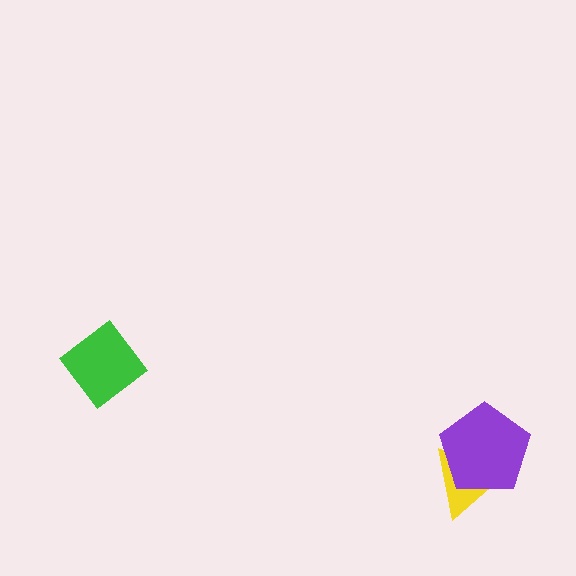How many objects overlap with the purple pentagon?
1 object overlaps with the purple pentagon.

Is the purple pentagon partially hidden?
No, no other shape covers it.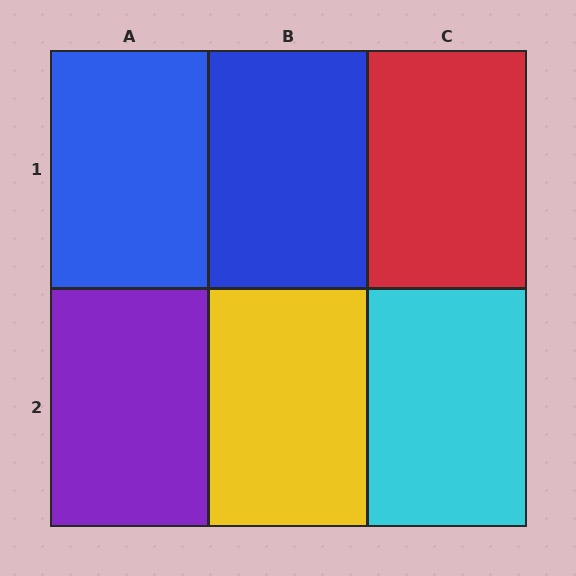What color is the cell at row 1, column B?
Blue.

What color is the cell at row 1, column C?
Red.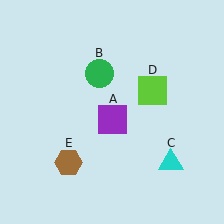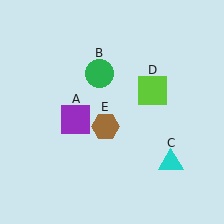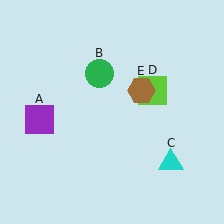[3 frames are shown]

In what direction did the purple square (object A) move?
The purple square (object A) moved left.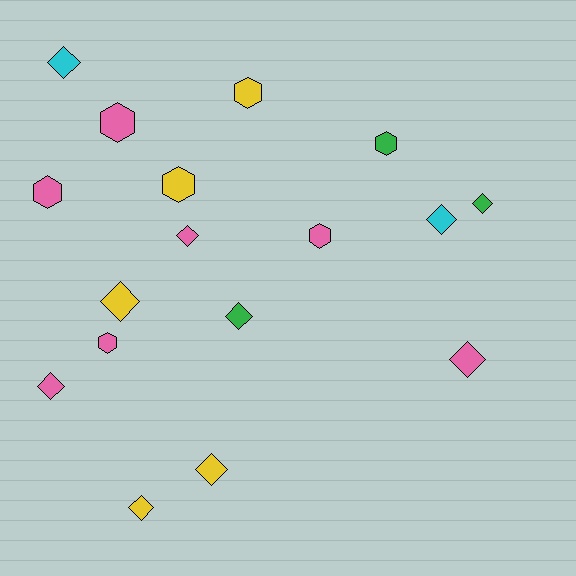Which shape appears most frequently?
Diamond, with 10 objects.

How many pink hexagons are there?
There are 4 pink hexagons.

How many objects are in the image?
There are 17 objects.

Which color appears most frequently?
Pink, with 7 objects.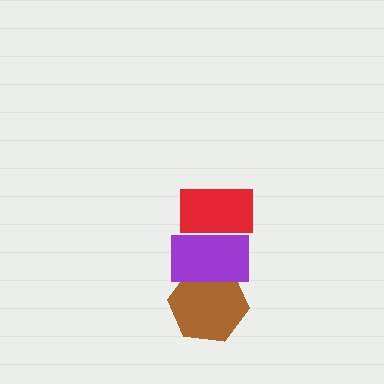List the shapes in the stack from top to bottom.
From top to bottom: the red rectangle, the purple rectangle, the brown hexagon.